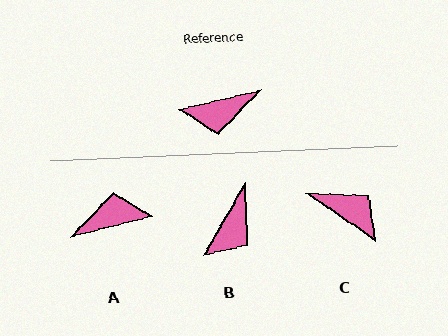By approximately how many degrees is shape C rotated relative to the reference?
Approximately 132 degrees counter-clockwise.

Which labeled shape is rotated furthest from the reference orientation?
A, about 180 degrees away.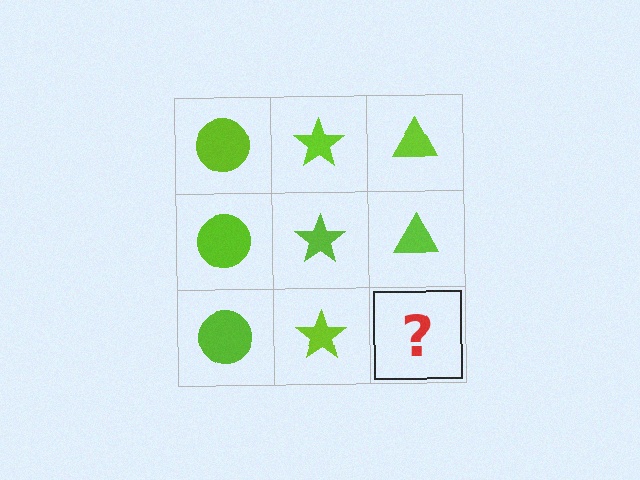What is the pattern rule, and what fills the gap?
The rule is that each column has a consistent shape. The gap should be filled with a lime triangle.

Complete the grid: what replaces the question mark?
The question mark should be replaced with a lime triangle.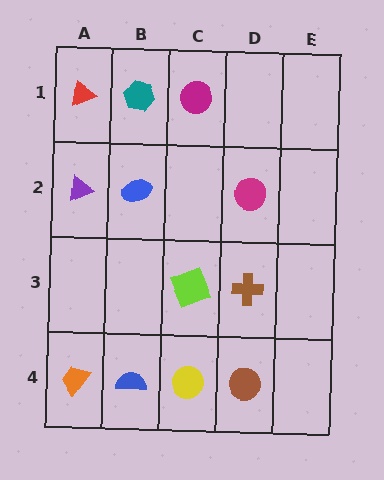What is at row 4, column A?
An orange trapezoid.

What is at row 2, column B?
A blue ellipse.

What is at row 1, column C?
A magenta circle.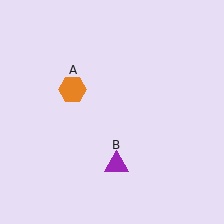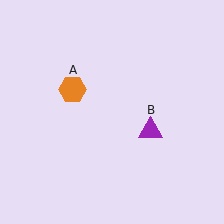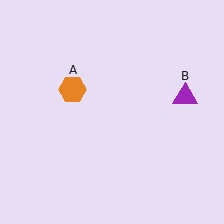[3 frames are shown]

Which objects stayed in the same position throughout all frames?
Orange hexagon (object A) remained stationary.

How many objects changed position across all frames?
1 object changed position: purple triangle (object B).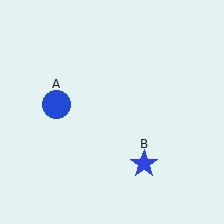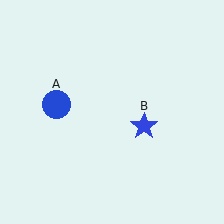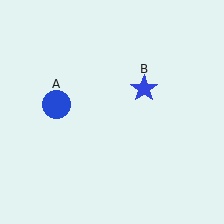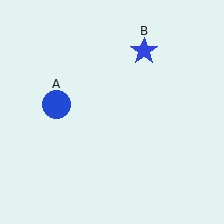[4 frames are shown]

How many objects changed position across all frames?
1 object changed position: blue star (object B).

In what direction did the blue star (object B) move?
The blue star (object B) moved up.